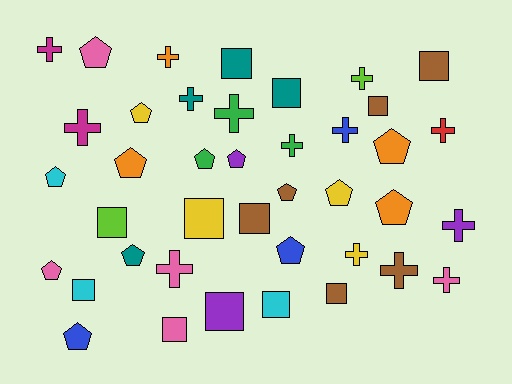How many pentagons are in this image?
There are 14 pentagons.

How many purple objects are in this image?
There are 3 purple objects.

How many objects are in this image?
There are 40 objects.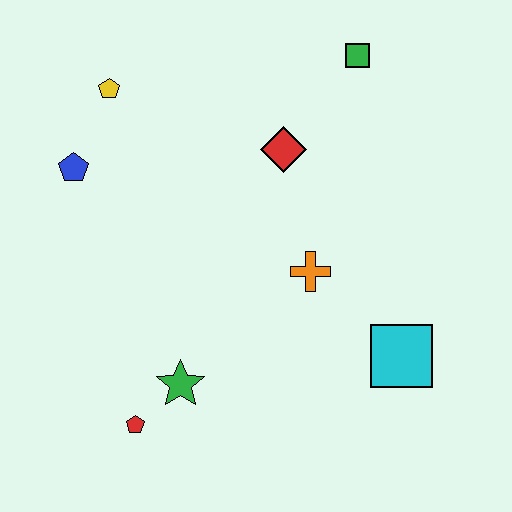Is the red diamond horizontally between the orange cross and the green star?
Yes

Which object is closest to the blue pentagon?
The yellow pentagon is closest to the blue pentagon.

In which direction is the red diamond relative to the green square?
The red diamond is below the green square.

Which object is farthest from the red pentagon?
The green square is farthest from the red pentagon.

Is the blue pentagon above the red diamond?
No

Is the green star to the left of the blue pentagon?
No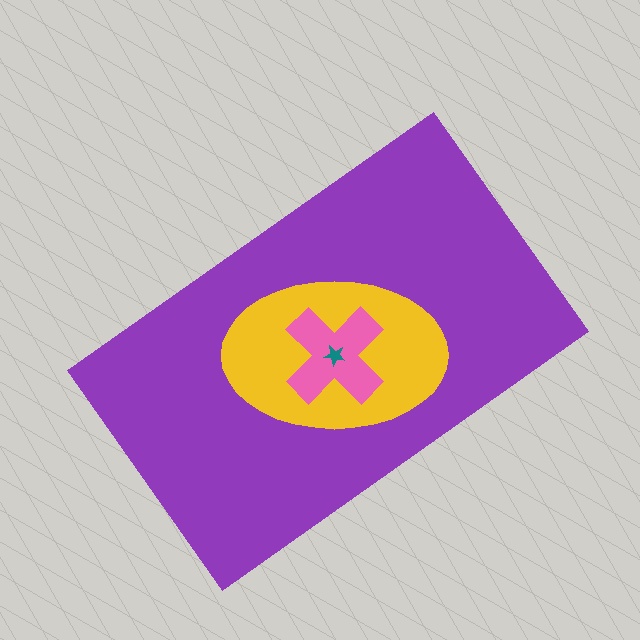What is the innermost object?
The teal star.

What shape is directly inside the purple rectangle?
The yellow ellipse.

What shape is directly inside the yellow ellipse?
The pink cross.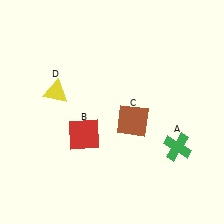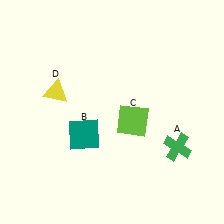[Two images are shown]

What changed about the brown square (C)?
In Image 1, C is brown. In Image 2, it changed to lime.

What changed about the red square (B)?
In Image 1, B is red. In Image 2, it changed to teal.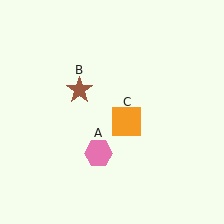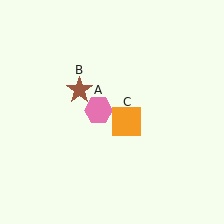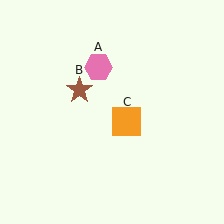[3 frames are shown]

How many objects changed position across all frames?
1 object changed position: pink hexagon (object A).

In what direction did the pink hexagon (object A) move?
The pink hexagon (object A) moved up.